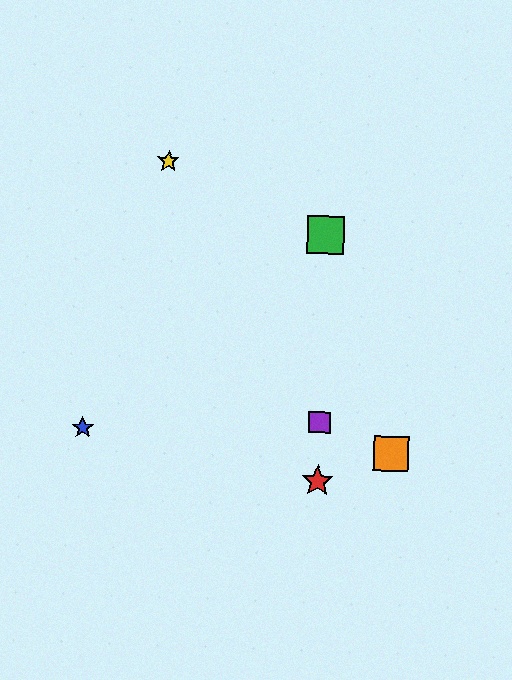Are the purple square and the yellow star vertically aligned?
No, the purple square is at x≈320 and the yellow star is at x≈169.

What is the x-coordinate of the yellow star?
The yellow star is at x≈169.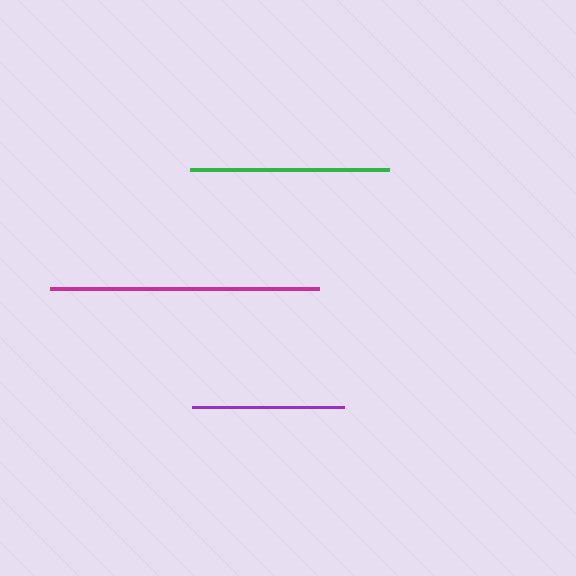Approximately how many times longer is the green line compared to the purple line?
The green line is approximately 1.3 times the length of the purple line.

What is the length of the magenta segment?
The magenta segment is approximately 268 pixels long.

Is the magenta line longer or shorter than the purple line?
The magenta line is longer than the purple line.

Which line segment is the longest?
The magenta line is the longest at approximately 268 pixels.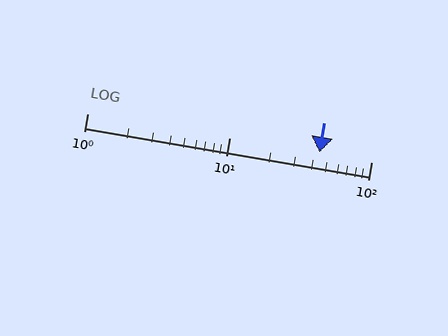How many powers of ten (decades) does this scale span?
The scale spans 2 decades, from 1 to 100.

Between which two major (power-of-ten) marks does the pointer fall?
The pointer is between 10 and 100.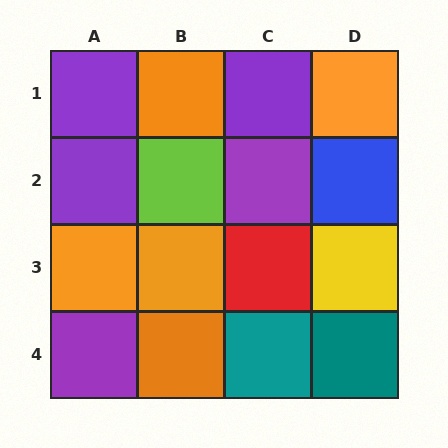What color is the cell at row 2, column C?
Purple.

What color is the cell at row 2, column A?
Purple.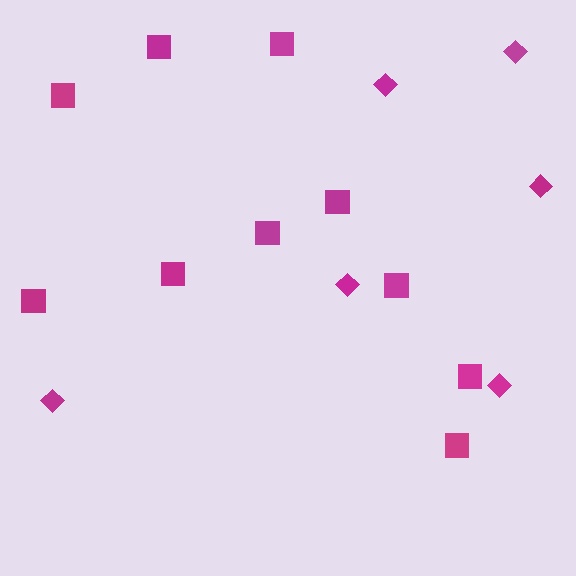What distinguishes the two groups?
There are 2 groups: one group of squares (10) and one group of diamonds (6).